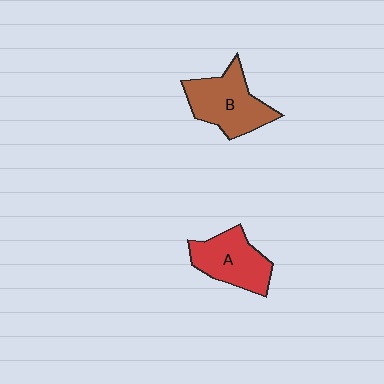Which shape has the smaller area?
Shape A (red).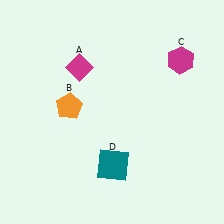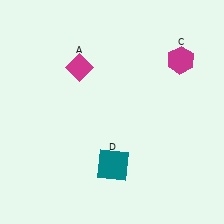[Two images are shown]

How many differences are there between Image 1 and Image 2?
There is 1 difference between the two images.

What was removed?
The orange pentagon (B) was removed in Image 2.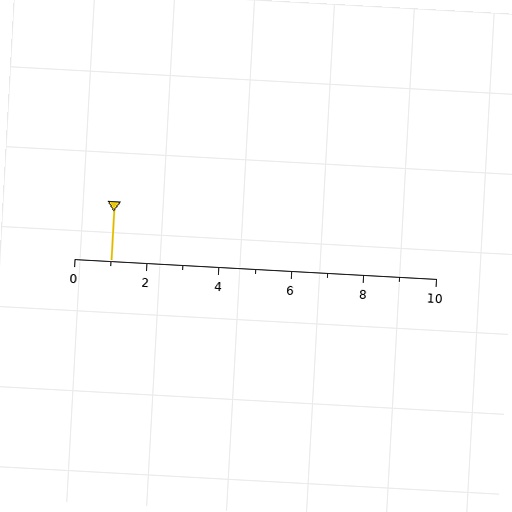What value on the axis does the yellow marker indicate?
The marker indicates approximately 1.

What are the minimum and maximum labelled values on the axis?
The axis runs from 0 to 10.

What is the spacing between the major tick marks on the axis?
The major ticks are spaced 2 apart.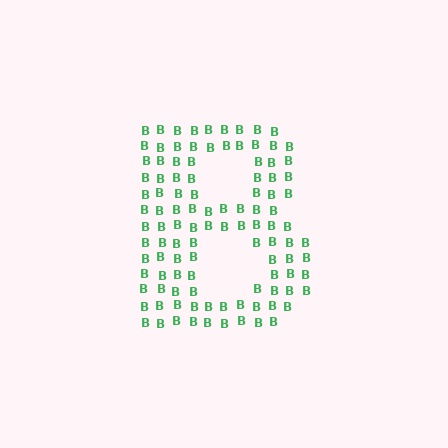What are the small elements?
The small elements are letter B's.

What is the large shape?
The large shape is the letter B.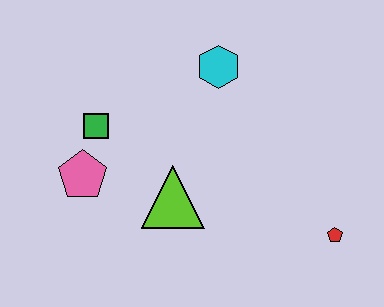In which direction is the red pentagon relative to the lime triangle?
The red pentagon is to the right of the lime triangle.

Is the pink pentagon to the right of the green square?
No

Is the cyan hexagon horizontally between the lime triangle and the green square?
No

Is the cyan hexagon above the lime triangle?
Yes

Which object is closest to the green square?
The pink pentagon is closest to the green square.